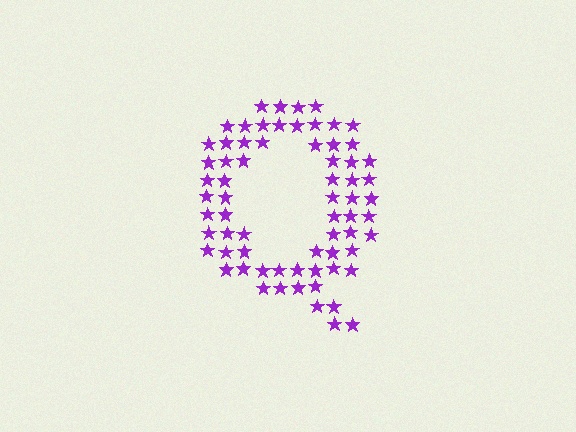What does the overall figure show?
The overall figure shows the letter Q.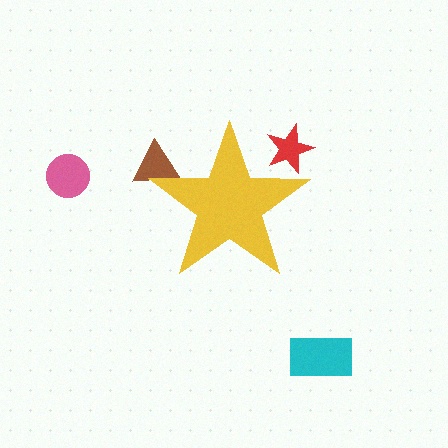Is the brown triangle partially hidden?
Yes, the brown triangle is partially hidden behind the yellow star.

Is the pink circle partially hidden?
No, the pink circle is fully visible.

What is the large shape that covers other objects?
A yellow star.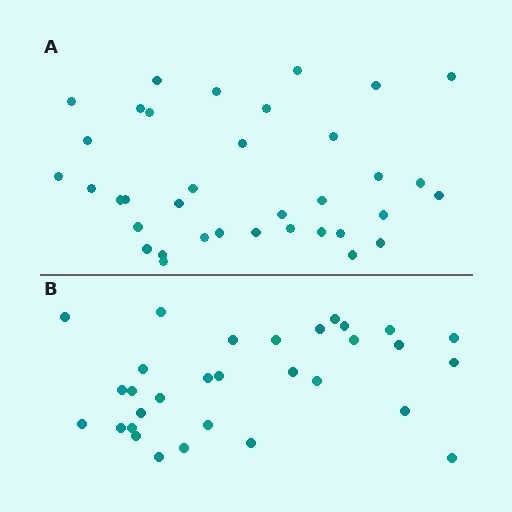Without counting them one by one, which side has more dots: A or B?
Region A (the top region) has more dots.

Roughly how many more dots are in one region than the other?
Region A has about 5 more dots than region B.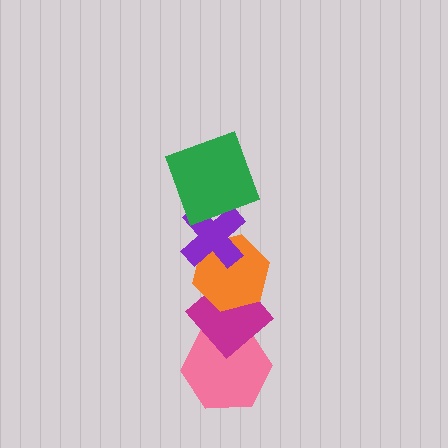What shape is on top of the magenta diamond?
The orange hexagon is on top of the magenta diamond.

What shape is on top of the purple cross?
The green square is on top of the purple cross.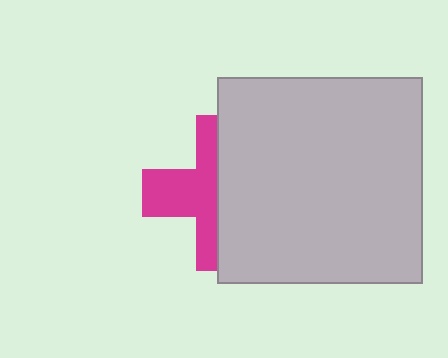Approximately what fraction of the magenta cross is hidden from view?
Roughly 52% of the magenta cross is hidden behind the light gray square.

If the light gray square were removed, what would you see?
You would see the complete magenta cross.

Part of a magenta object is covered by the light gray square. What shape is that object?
It is a cross.